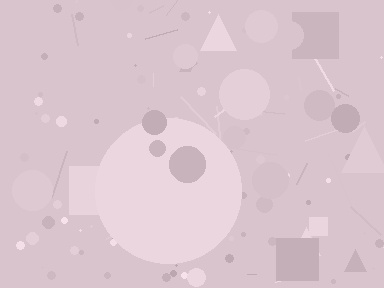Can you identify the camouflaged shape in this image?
The camouflaged shape is a circle.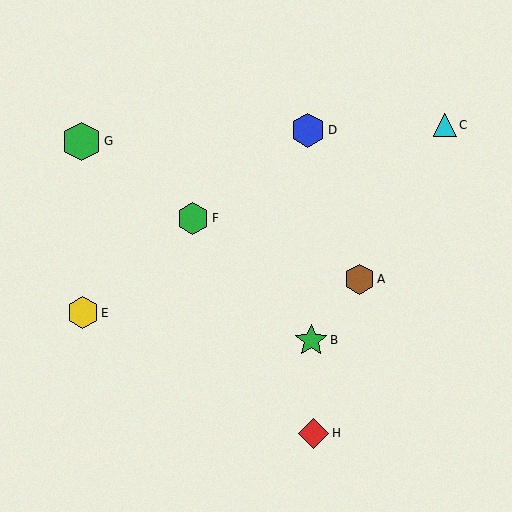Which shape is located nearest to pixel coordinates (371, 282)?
The brown hexagon (labeled A) at (360, 279) is nearest to that location.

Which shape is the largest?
The green hexagon (labeled G) is the largest.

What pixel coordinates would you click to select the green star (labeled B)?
Click at (311, 340) to select the green star B.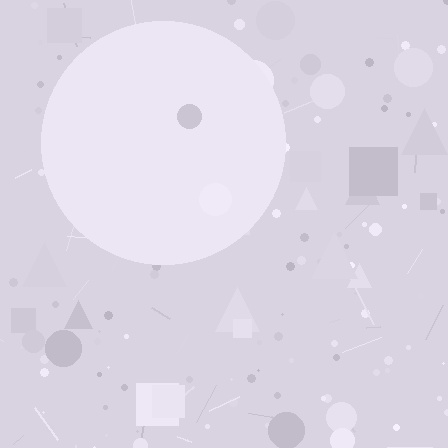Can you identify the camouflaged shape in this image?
The camouflaged shape is a circle.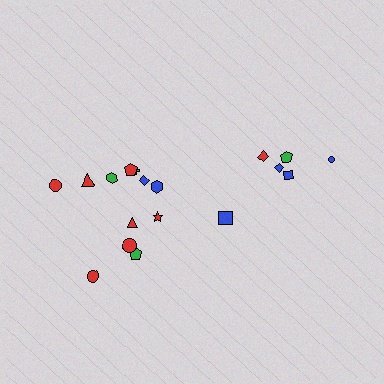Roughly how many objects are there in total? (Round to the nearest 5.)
Roughly 20 objects in total.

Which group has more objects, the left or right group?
The left group.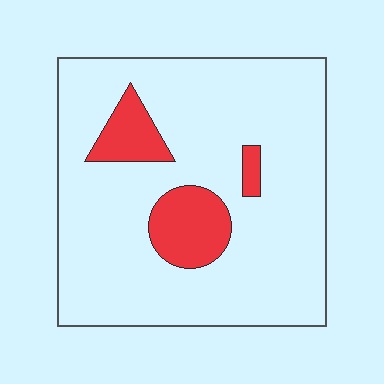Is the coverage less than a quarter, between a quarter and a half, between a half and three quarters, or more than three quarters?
Less than a quarter.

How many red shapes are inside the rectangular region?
3.